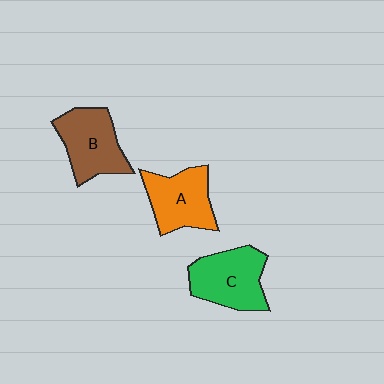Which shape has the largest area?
Shape C (green).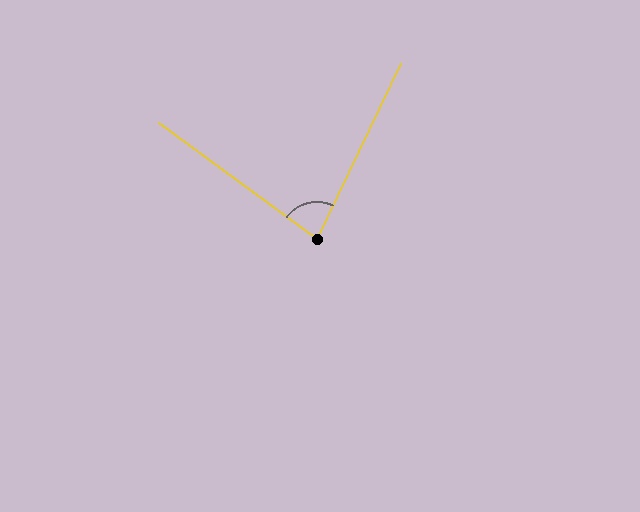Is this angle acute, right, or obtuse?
It is acute.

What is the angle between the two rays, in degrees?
Approximately 79 degrees.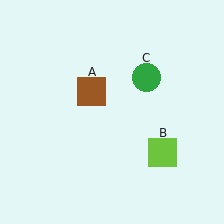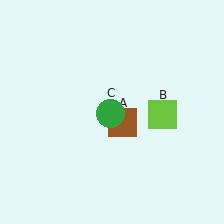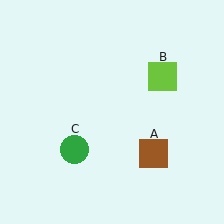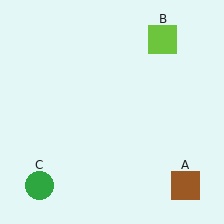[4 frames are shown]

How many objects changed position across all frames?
3 objects changed position: brown square (object A), lime square (object B), green circle (object C).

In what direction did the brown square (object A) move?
The brown square (object A) moved down and to the right.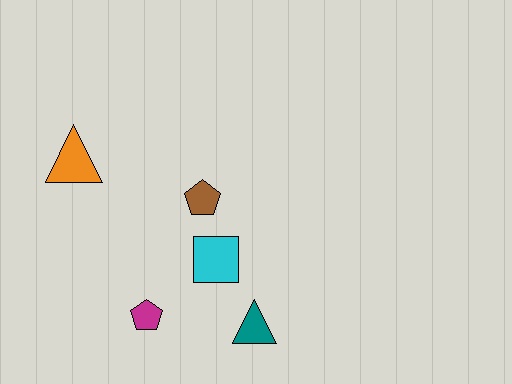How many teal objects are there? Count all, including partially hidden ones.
There is 1 teal object.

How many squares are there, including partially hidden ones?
There is 1 square.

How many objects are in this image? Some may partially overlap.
There are 5 objects.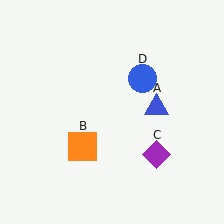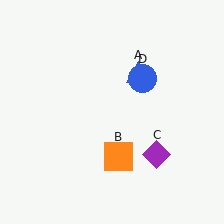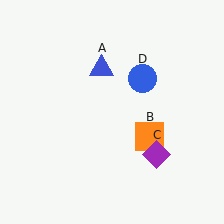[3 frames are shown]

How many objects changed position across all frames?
2 objects changed position: blue triangle (object A), orange square (object B).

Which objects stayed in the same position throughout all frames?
Purple diamond (object C) and blue circle (object D) remained stationary.